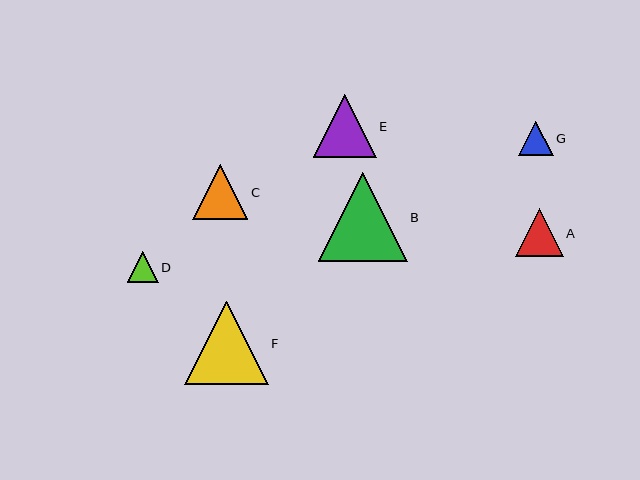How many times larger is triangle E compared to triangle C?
Triangle E is approximately 1.1 times the size of triangle C.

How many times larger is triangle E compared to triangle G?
Triangle E is approximately 1.8 times the size of triangle G.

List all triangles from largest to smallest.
From largest to smallest: B, F, E, C, A, G, D.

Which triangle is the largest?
Triangle B is the largest with a size of approximately 89 pixels.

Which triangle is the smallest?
Triangle D is the smallest with a size of approximately 31 pixels.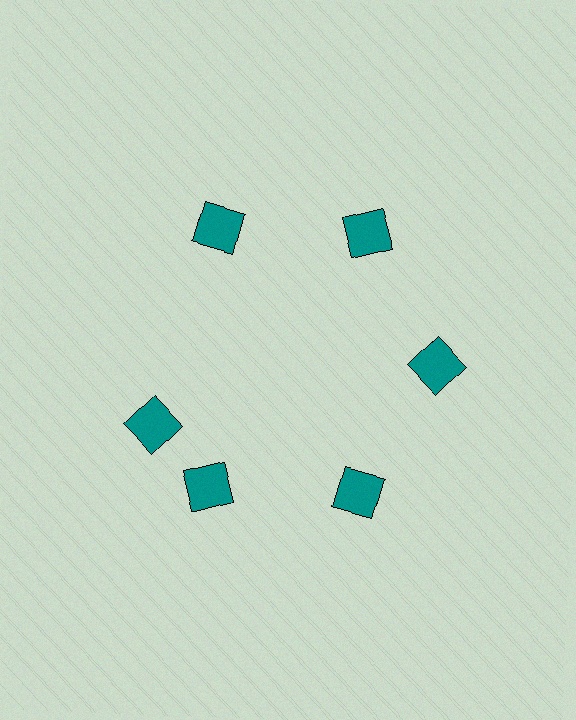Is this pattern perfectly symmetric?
No. The 6 teal squares are arranged in a ring, but one element near the 9 o'clock position is rotated out of alignment along the ring, breaking the 6-fold rotational symmetry.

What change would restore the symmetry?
The symmetry would be restored by rotating it back into even spacing with its neighbors so that all 6 squares sit at equal angles and equal distance from the center.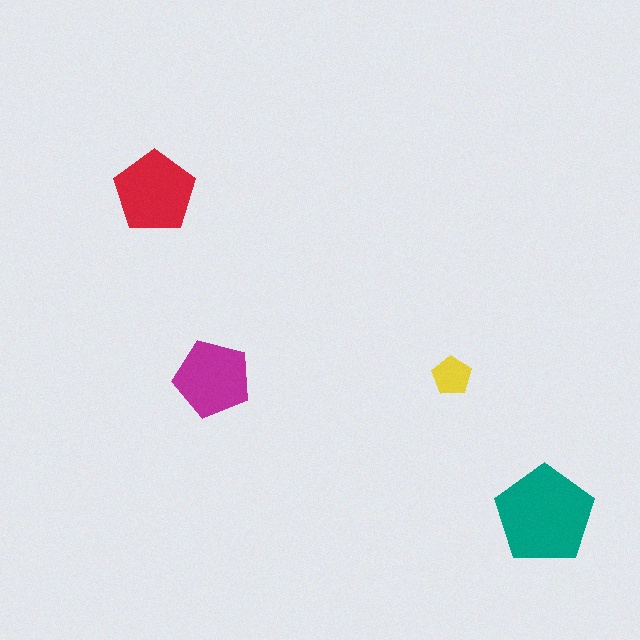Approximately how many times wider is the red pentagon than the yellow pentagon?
About 2 times wider.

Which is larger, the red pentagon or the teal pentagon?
The teal one.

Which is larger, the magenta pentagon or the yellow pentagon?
The magenta one.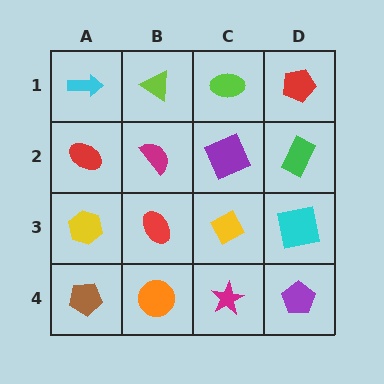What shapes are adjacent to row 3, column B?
A magenta semicircle (row 2, column B), an orange circle (row 4, column B), a yellow hexagon (row 3, column A), a yellow diamond (row 3, column C).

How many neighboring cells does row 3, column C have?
4.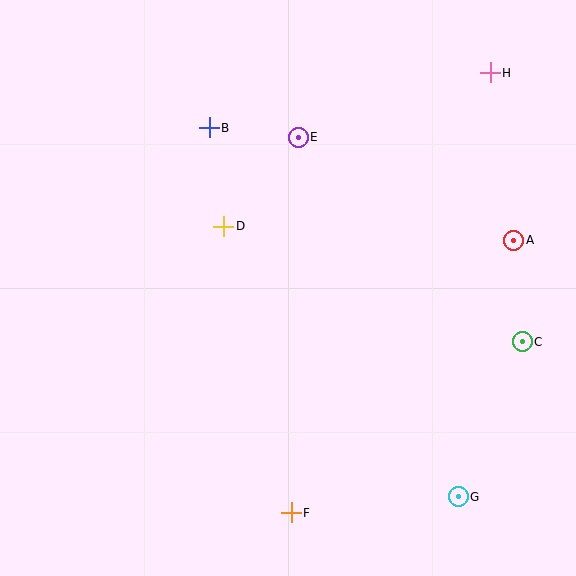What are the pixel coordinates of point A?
Point A is at (514, 240).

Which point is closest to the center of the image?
Point D at (224, 226) is closest to the center.